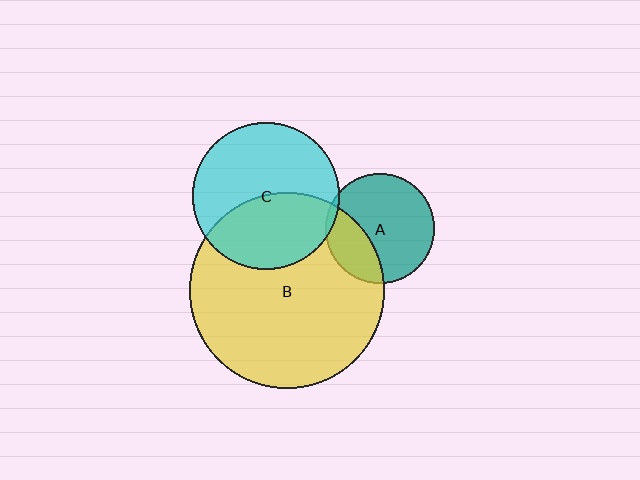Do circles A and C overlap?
Yes.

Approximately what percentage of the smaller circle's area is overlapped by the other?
Approximately 5%.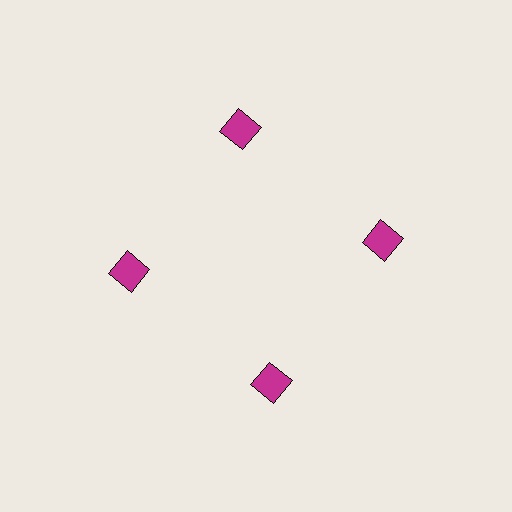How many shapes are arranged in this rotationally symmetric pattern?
There are 4 shapes, arranged in 4 groups of 1.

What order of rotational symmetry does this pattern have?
This pattern has 4-fold rotational symmetry.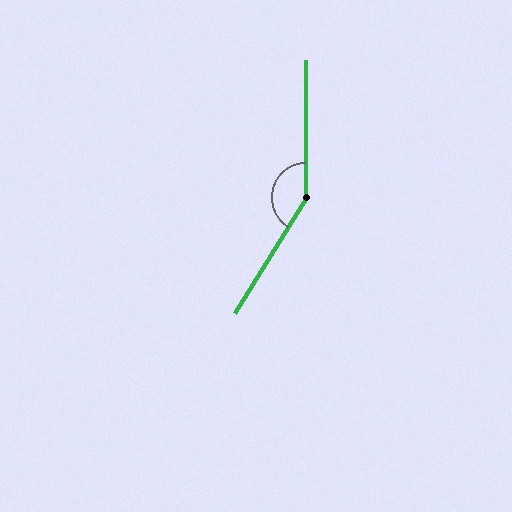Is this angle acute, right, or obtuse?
It is obtuse.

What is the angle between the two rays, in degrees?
Approximately 149 degrees.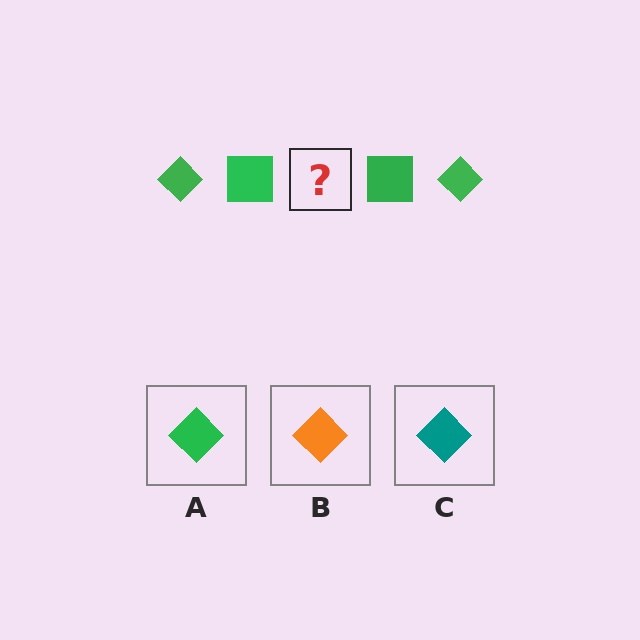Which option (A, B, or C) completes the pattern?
A.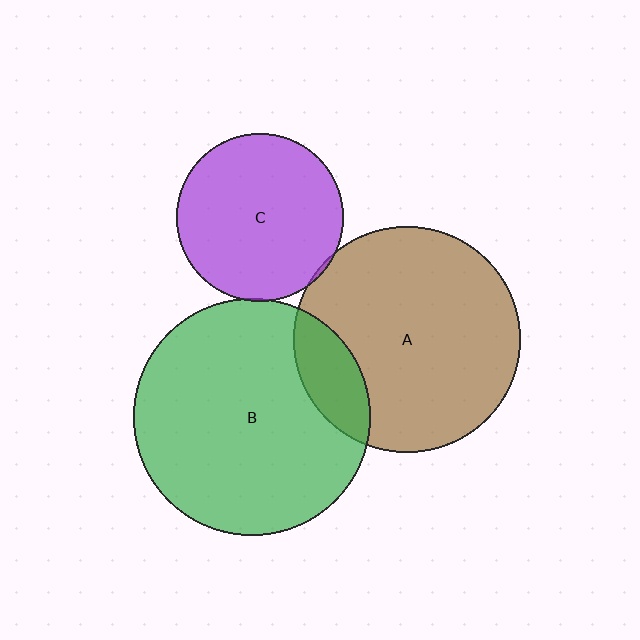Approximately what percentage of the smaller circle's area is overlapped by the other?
Approximately 15%.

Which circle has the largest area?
Circle B (green).